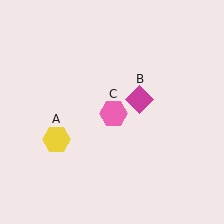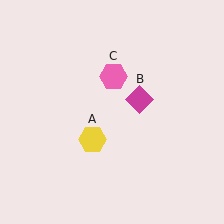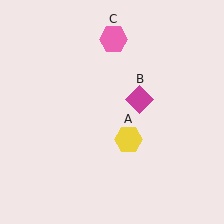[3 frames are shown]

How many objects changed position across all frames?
2 objects changed position: yellow hexagon (object A), pink hexagon (object C).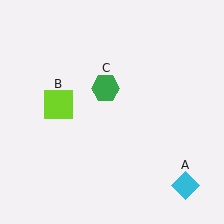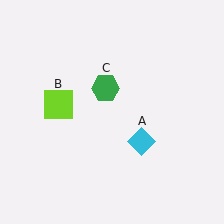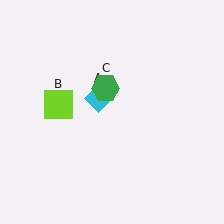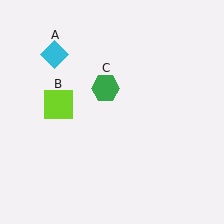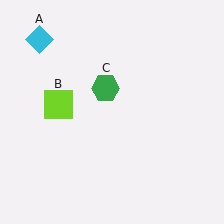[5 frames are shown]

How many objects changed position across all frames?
1 object changed position: cyan diamond (object A).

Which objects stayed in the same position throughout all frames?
Lime square (object B) and green hexagon (object C) remained stationary.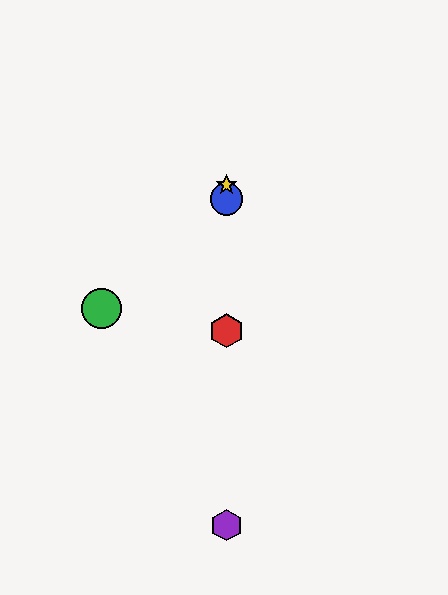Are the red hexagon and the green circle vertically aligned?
No, the red hexagon is at x≈226 and the green circle is at x≈102.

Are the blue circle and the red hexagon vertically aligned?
Yes, both are at x≈226.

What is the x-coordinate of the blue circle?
The blue circle is at x≈226.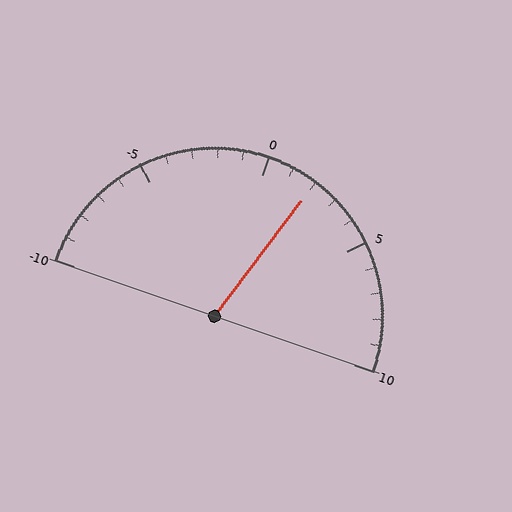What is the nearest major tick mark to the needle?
The nearest major tick mark is 0.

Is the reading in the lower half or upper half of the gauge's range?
The reading is in the upper half of the range (-10 to 10).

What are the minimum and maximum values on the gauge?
The gauge ranges from -10 to 10.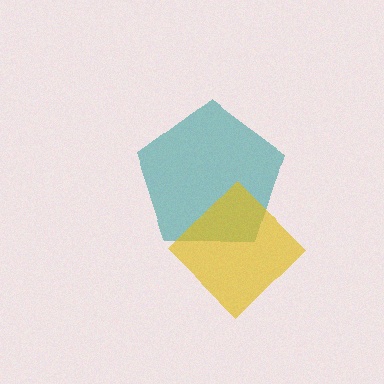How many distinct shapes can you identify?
There are 2 distinct shapes: a teal pentagon, a yellow diamond.